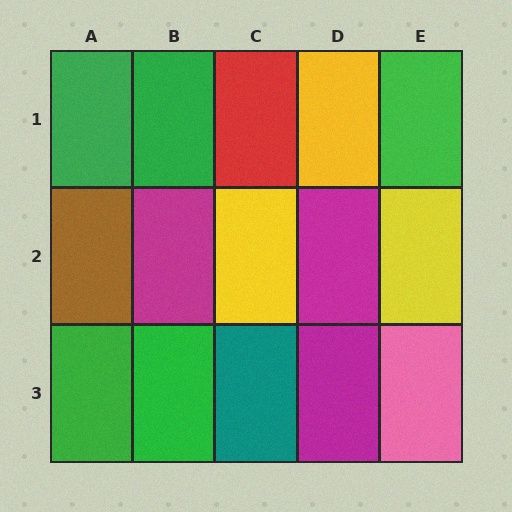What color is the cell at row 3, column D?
Magenta.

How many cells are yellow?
3 cells are yellow.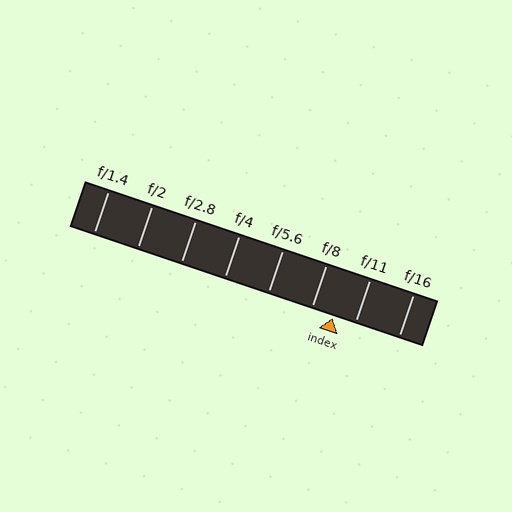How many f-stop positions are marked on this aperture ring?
There are 8 f-stop positions marked.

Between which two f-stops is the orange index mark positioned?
The index mark is between f/8 and f/11.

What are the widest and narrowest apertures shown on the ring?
The widest aperture shown is f/1.4 and the narrowest is f/16.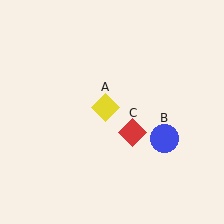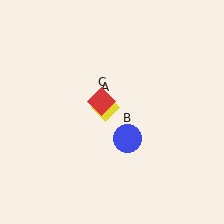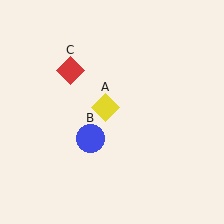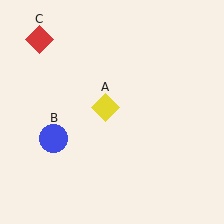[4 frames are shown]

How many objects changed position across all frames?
2 objects changed position: blue circle (object B), red diamond (object C).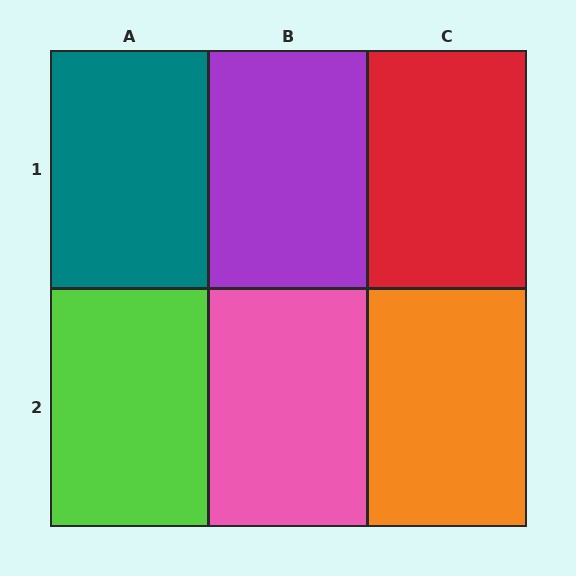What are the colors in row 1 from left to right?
Teal, purple, red.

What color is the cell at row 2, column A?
Lime.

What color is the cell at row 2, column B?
Pink.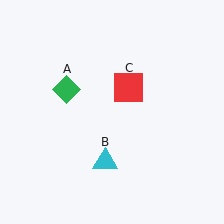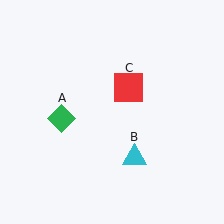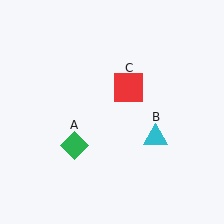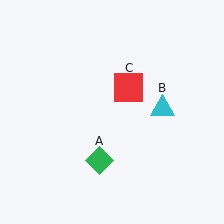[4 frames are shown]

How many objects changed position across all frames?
2 objects changed position: green diamond (object A), cyan triangle (object B).